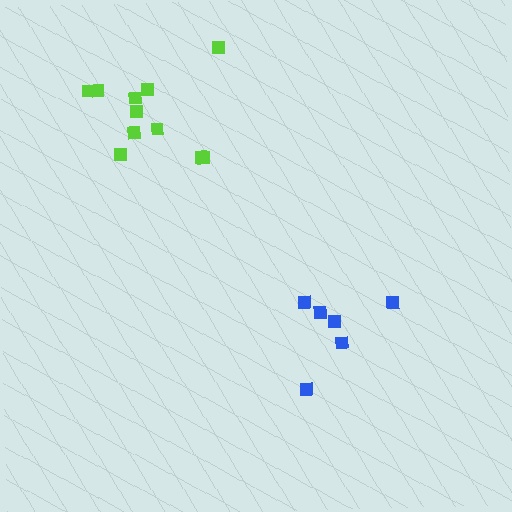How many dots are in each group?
Group 1: 6 dots, Group 2: 11 dots (17 total).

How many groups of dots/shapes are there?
There are 2 groups.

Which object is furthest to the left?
The lime cluster is leftmost.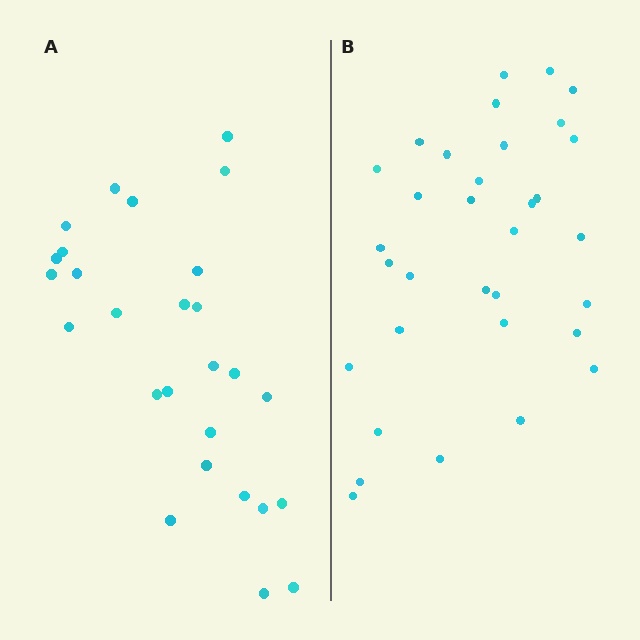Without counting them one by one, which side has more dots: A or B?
Region B (the right region) has more dots.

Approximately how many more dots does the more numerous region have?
Region B has about 6 more dots than region A.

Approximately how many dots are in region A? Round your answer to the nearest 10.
About 30 dots. (The exact count is 27, which rounds to 30.)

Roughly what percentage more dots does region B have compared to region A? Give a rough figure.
About 20% more.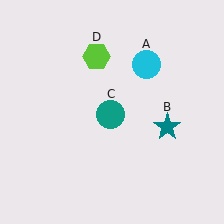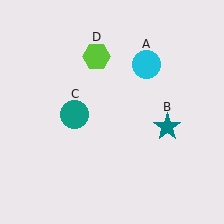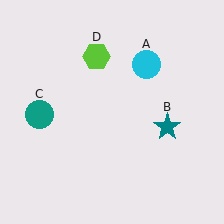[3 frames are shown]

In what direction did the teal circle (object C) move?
The teal circle (object C) moved left.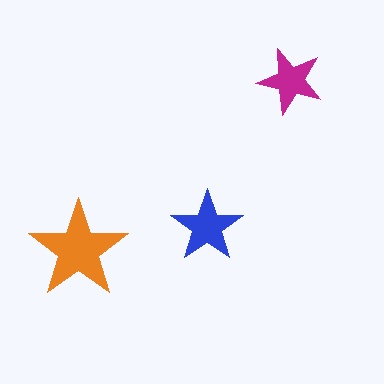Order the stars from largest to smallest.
the orange one, the blue one, the magenta one.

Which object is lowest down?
The orange star is bottommost.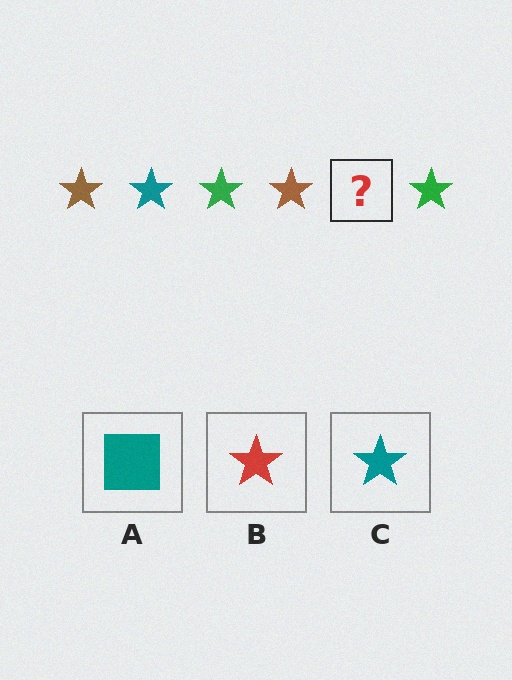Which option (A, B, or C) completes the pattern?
C.